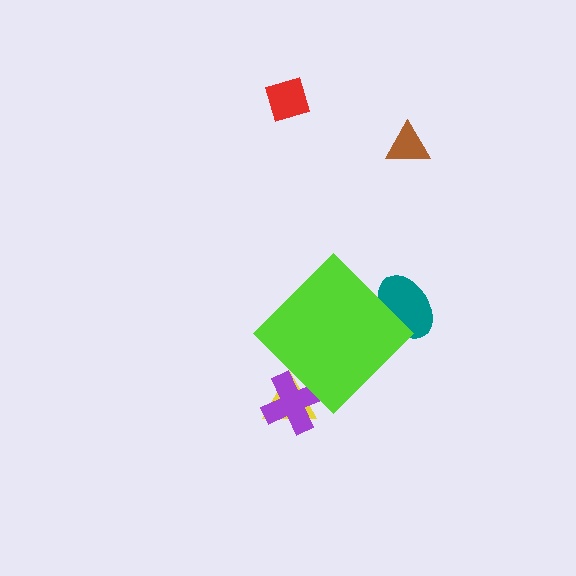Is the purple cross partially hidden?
Yes, the purple cross is partially hidden behind the lime diamond.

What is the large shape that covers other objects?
A lime diamond.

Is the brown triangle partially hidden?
No, the brown triangle is fully visible.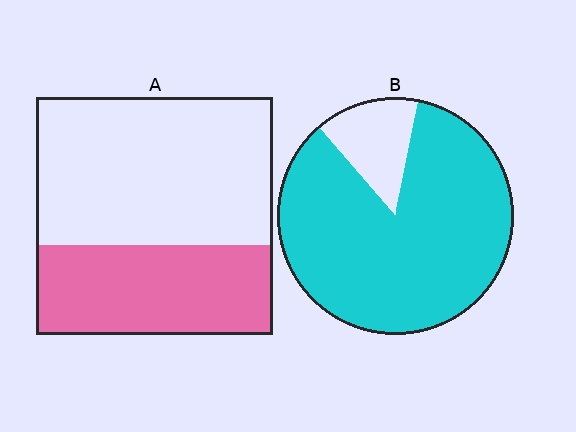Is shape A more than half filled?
No.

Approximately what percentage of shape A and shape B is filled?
A is approximately 40% and B is approximately 85%.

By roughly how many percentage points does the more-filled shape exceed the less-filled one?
By roughly 50 percentage points (B over A).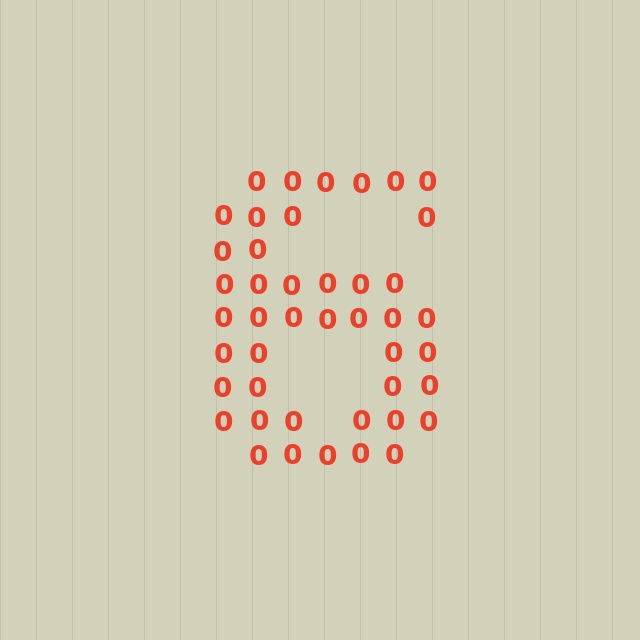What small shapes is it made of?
It is made of small digit 0's.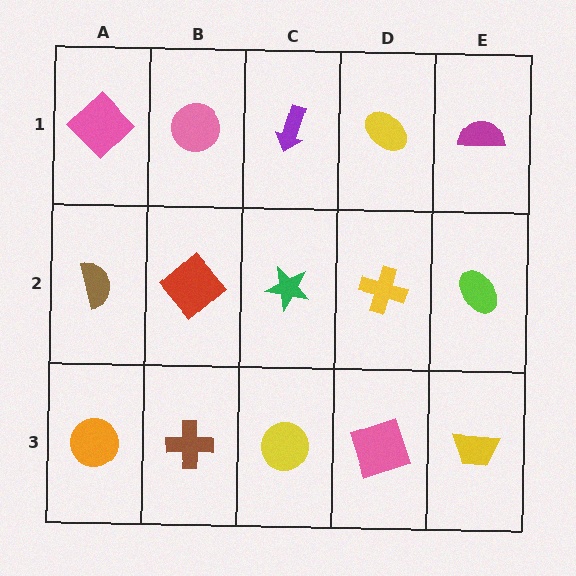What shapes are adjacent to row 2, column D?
A yellow ellipse (row 1, column D), a pink square (row 3, column D), a green star (row 2, column C), a lime ellipse (row 2, column E).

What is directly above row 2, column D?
A yellow ellipse.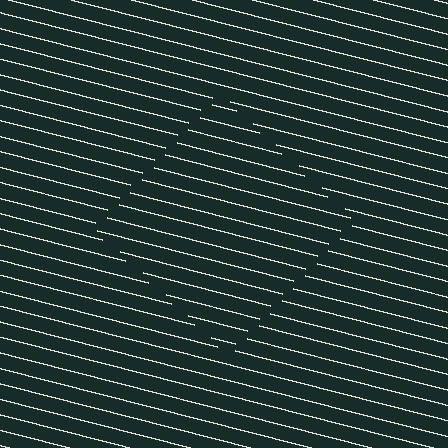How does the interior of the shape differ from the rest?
The interior of the shape contains the same grating, shifted by half a period — the contour is defined by the phase discontinuity where line-ends from the inner and outer gratings abut.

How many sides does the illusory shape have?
4 sides — the line-ends trace a square.